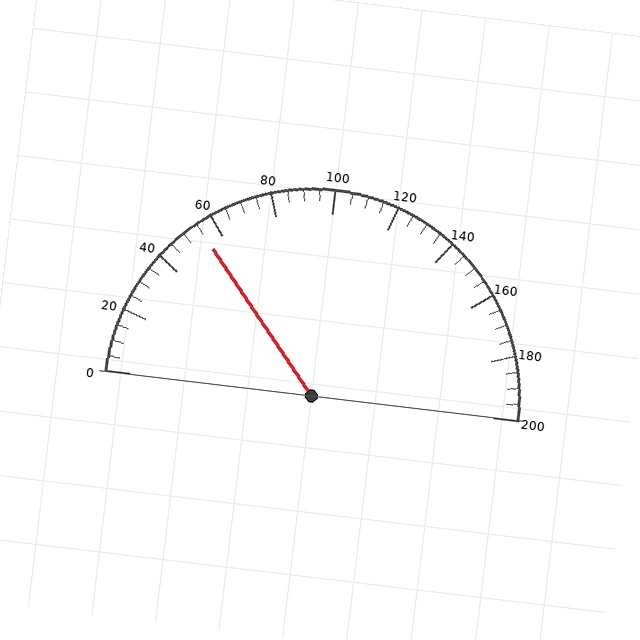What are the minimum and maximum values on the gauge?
The gauge ranges from 0 to 200.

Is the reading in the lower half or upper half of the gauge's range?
The reading is in the lower half of the range (0 to 200).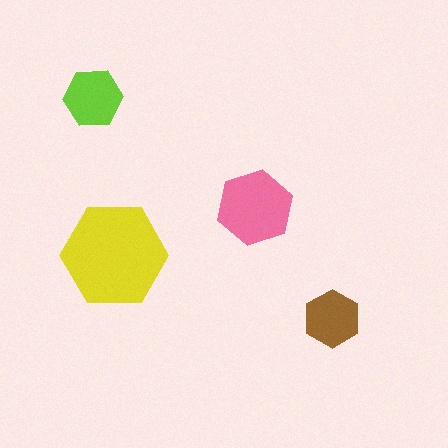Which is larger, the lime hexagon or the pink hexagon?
The pink one.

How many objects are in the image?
There are 4 objects in the image.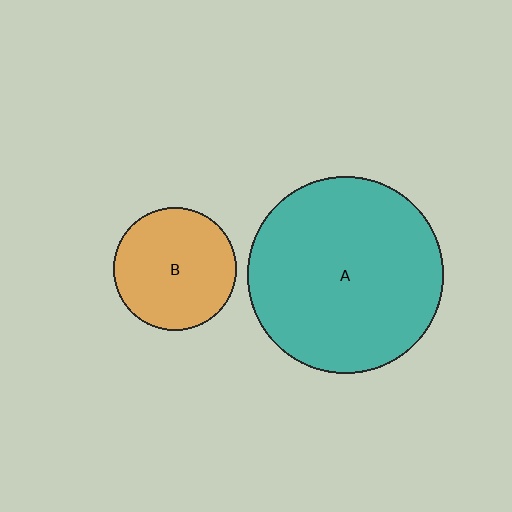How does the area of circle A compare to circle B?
Approximately 2.5 times.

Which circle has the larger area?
Circle A (teal).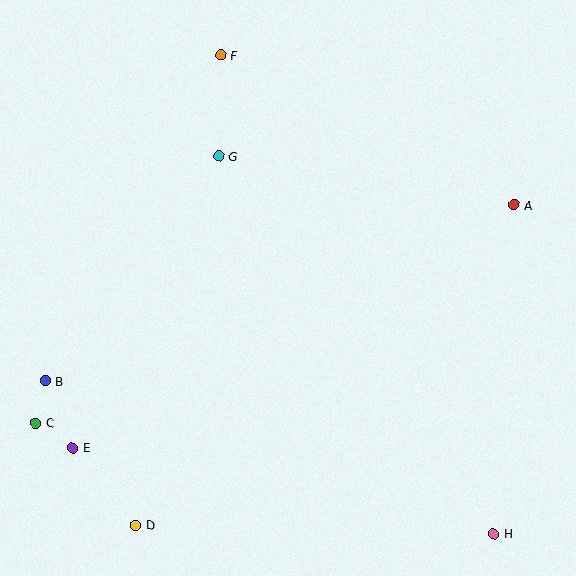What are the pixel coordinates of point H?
Point H is at (494, 534).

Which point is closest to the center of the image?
Point G at (219, 156) is closest to the center.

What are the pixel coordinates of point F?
Point F is at (221, 55).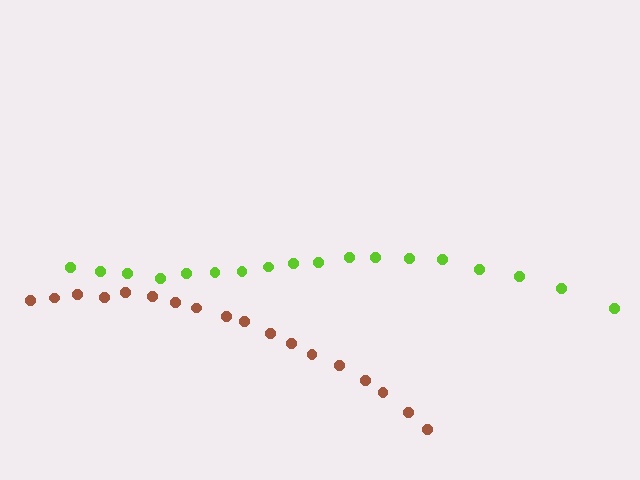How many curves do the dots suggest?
There are 2 distinct paths.